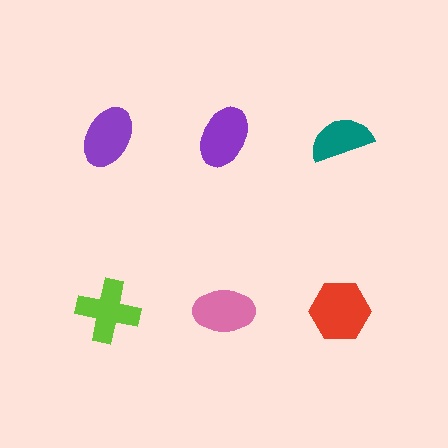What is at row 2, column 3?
A red hexagon.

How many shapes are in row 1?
3 shapes.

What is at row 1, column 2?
A purple ellipse.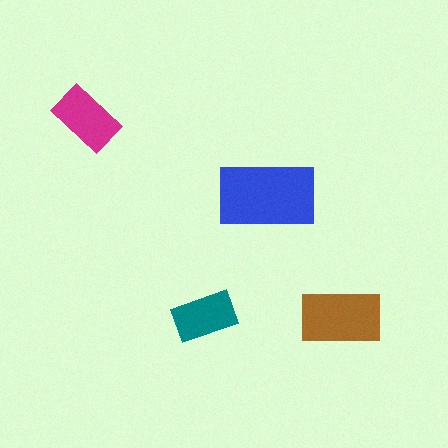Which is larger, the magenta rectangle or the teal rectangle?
The magenta one.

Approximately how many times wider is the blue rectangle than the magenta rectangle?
About 1.5 times wider.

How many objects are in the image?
There are 4 objects in the image.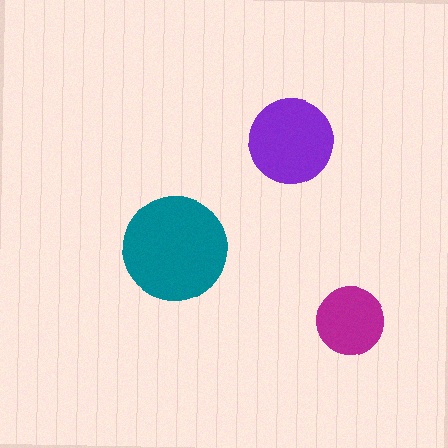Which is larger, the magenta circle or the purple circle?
The purple one.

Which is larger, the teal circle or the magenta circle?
The teal one.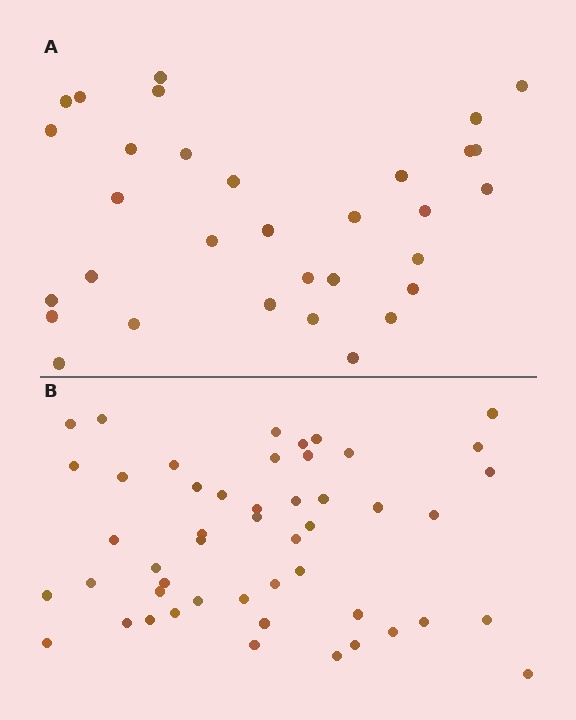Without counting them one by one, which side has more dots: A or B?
Region B (the bottom region) has more dots.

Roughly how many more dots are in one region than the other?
Region B has approximately 15 more dots than region A.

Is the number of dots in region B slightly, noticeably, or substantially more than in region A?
Region B has substantially more. The ratio is roughly 1.5 to 1.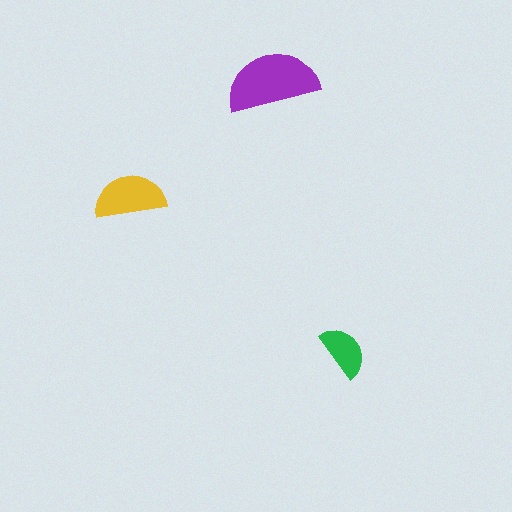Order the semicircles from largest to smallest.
the purple one, the yellow one, the green one.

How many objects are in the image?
There are 3 objects in the image.